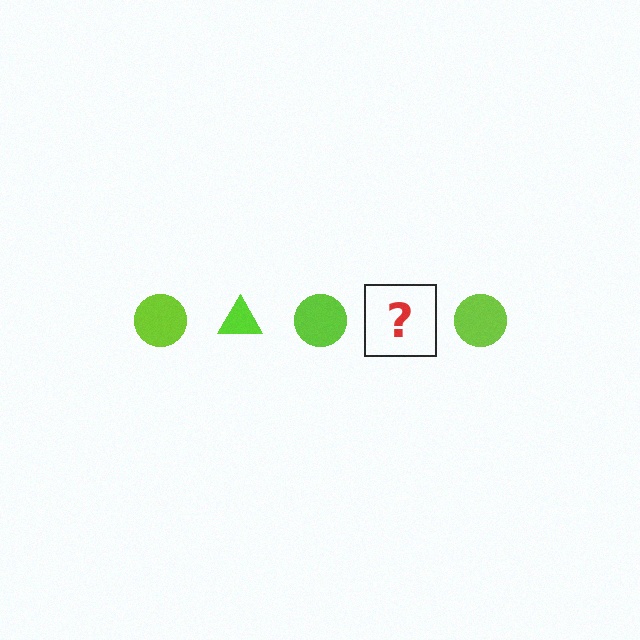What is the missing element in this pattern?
The missing element is a lime triangle.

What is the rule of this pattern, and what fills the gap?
The rule is that the pattern cycles through circle, triangle shapes in lime. The gap should be filled with a lime triangle.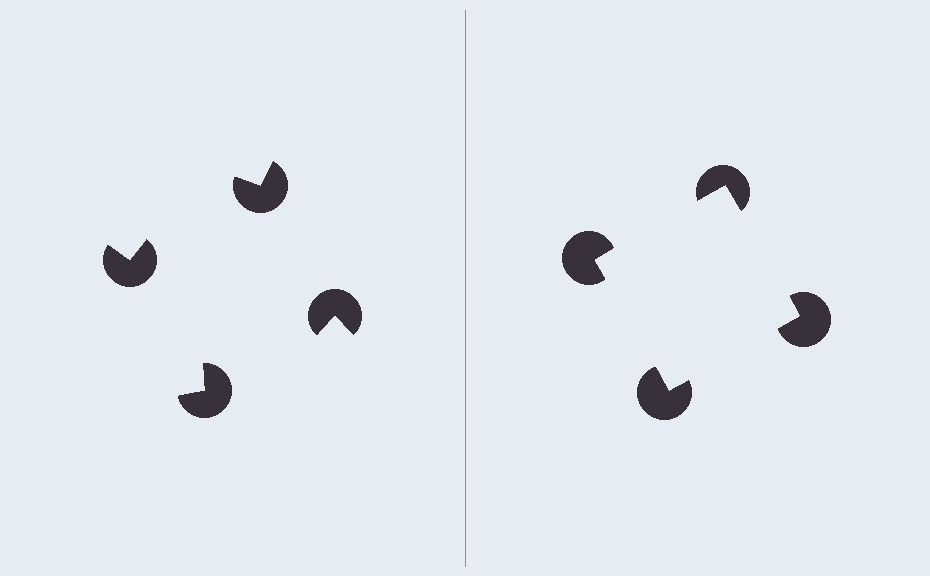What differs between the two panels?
The pac-man discs are positioned identically on both sides; only the wedge orientations differ. On the right they align to a square; on the left they are misaligned.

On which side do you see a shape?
An illusory square appears on the right side. On the left side the wedge cuts are rotated, so no coherent shape forms.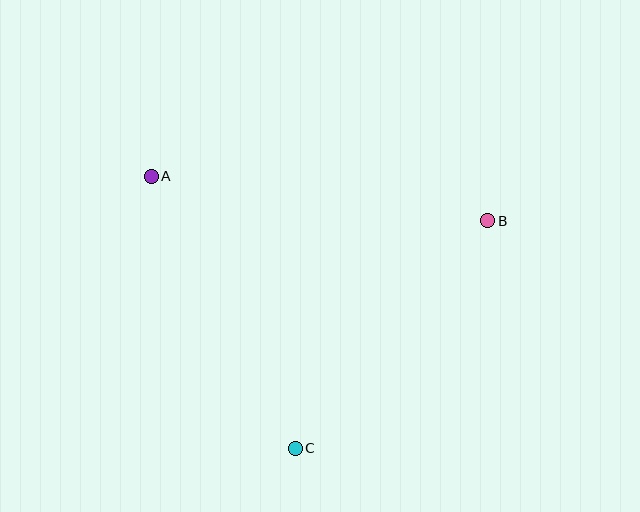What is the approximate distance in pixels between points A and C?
The distance between A and C is approximately 308 pixels.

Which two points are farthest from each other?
Points A and B are farthest from each other.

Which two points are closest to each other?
Points B and C are closest to each other.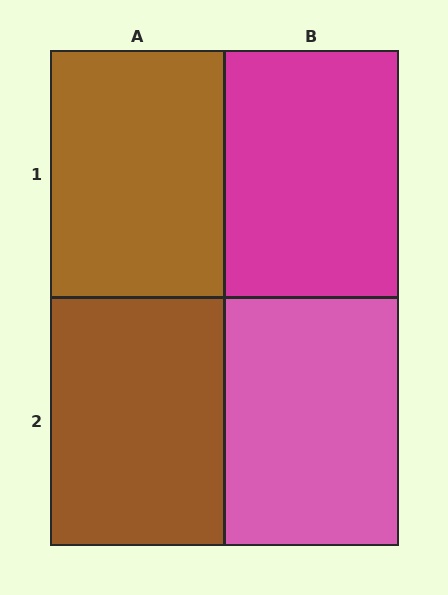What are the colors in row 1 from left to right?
Brown, magenta.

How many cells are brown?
2 cells are brown.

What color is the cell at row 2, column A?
Brown.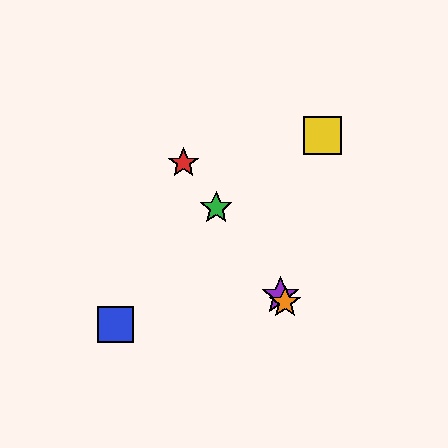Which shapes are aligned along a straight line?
The red star, the green star, the purple star, the orange star are aligned along a straight line.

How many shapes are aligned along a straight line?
4 shapes (the red star, the green star, the purple star, the orange star) are aligned along a straight line.